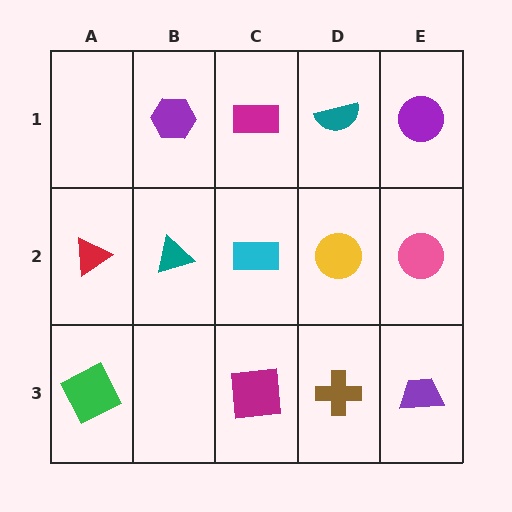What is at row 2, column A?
A red triangle.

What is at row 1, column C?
A magenta rectangle.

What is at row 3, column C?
A magenta square.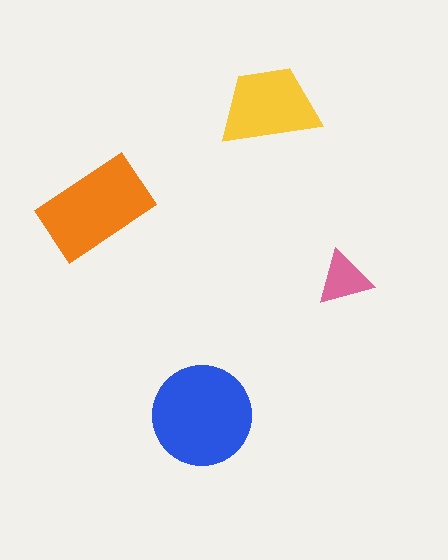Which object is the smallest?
The pink triangle.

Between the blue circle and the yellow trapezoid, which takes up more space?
The blue circle.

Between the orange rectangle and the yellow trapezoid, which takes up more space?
The orange rectangle.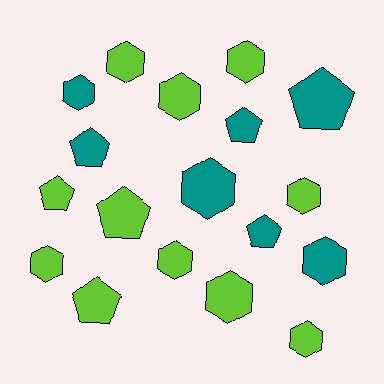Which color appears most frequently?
Lime, with 11 objects.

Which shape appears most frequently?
Hexagon, with 11 objects.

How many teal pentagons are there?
There are 4 teal pentagons.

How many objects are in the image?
There are 18 objects.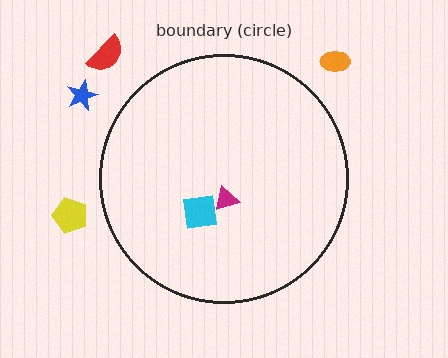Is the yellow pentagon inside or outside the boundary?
Outside.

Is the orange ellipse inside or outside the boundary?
Outside.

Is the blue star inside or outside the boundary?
Outside.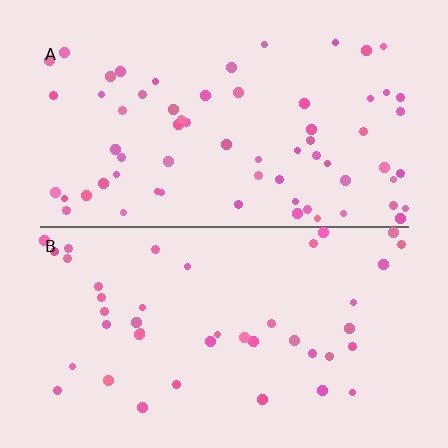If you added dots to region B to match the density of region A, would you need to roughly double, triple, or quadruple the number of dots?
Approximately double.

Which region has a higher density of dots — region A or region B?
A (the top).